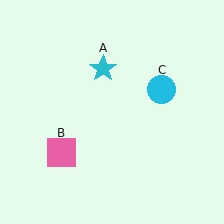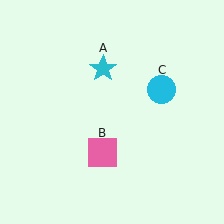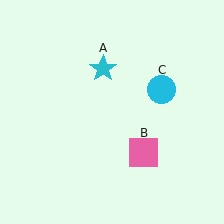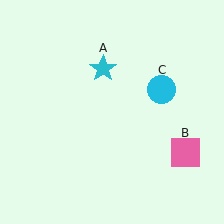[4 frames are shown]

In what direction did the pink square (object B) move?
The pink square (object B) moved right.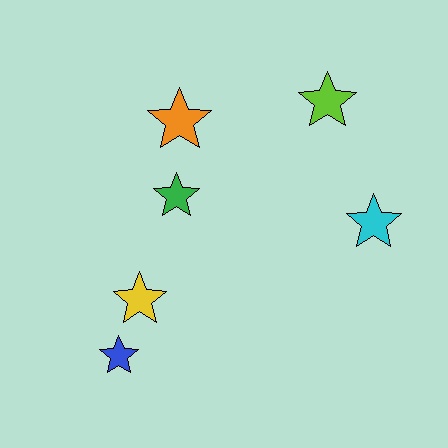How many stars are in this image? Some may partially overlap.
There are 6 stars.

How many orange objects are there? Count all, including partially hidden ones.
There is 1 orange object.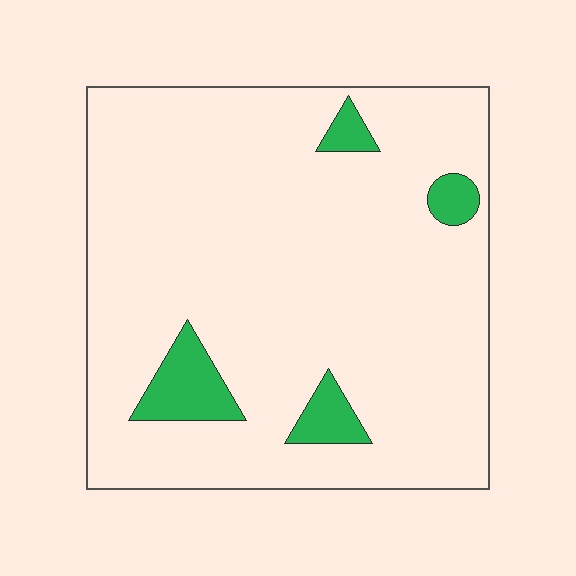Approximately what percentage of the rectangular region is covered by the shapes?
Approximately 10%.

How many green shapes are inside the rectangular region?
4.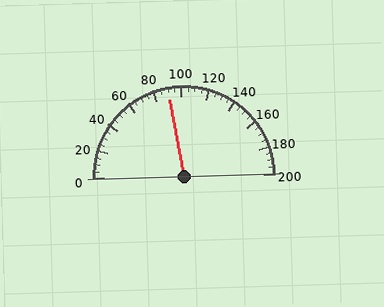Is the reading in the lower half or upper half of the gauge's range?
The reading is in the lower half of the range (0 to 200).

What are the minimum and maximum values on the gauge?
The gauge ranges from 0 to 200.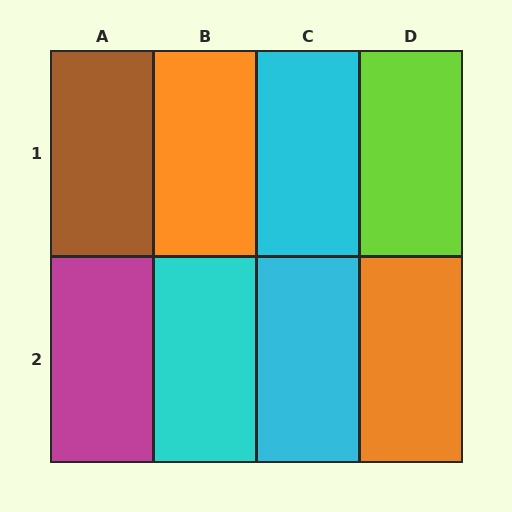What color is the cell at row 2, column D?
Orange.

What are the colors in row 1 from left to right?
Brown, orange, cyan, lime.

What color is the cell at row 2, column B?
Cyan.